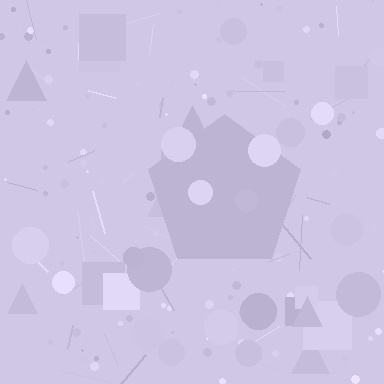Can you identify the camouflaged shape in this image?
The camouflaged shape is a pentagon.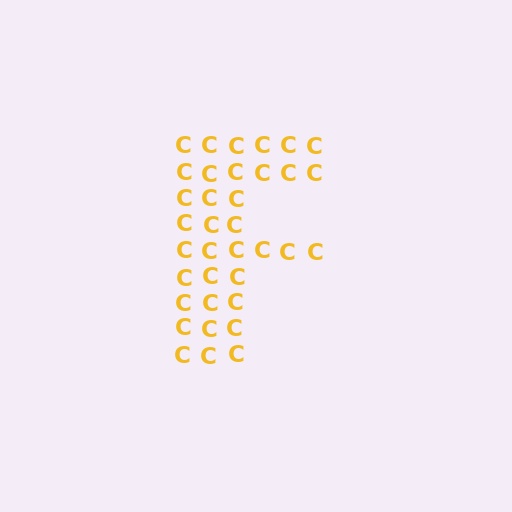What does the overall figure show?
The overall figure shows the letter F.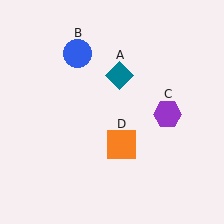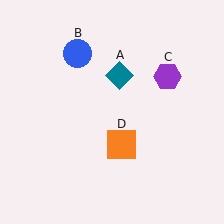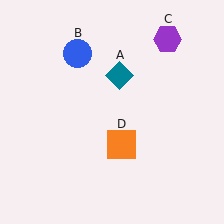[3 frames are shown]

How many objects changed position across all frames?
1 object changed position: purple hexagon (object C).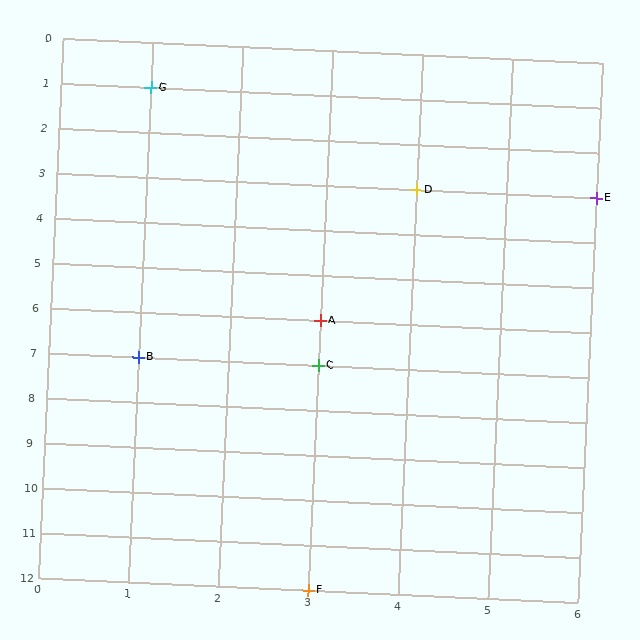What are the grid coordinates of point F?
Point F is at grid coordinates (3, 12).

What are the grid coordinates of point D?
Point D is at grid coordinates (4, 3).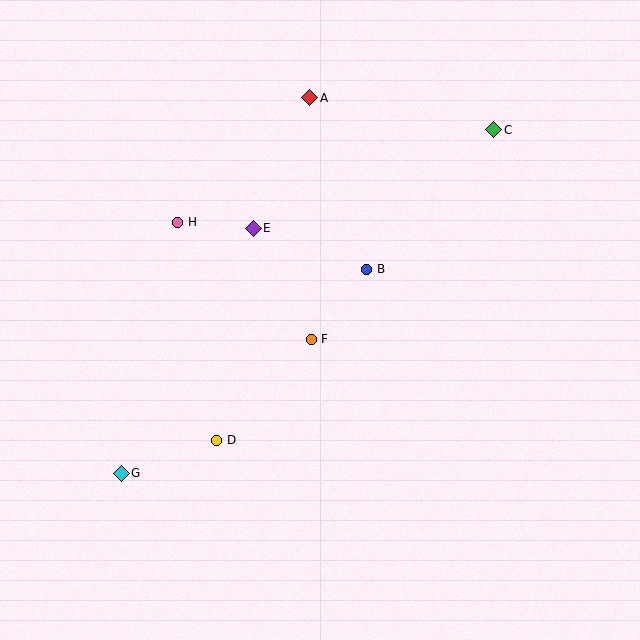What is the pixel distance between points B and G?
The distance between B and G is 319 pixels.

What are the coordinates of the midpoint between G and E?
The midpoint between G and E is at (187, 351).